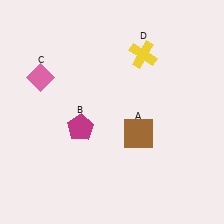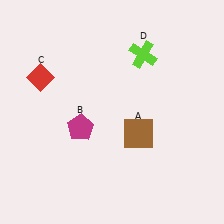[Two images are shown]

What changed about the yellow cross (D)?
In Image 1, D is yellow. In Image 2, it changed to lime.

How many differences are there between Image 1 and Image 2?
There are 2 differences between the two images.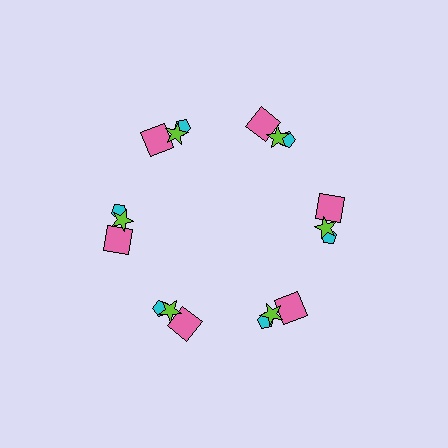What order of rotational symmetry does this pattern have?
This pattern has 6-fold rotational symmetry.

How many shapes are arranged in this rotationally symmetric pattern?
There are 18 shapes, arranged in 6 groups of 3.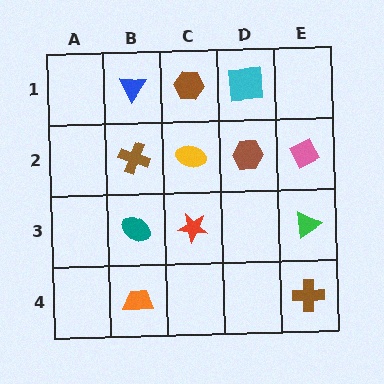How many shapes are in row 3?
3 shapes.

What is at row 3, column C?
A red star.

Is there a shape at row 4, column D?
No, that cell is empty.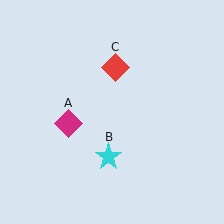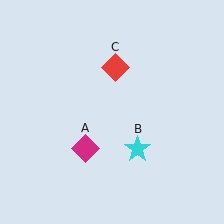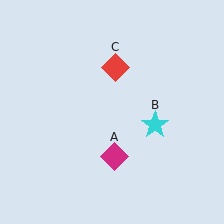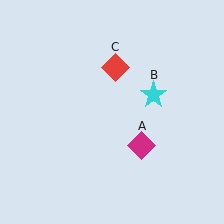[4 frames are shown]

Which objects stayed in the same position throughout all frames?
Red diamond (object C) remained stationary.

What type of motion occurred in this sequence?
The magenta diamond (object A), cyan star (object B) rotated counterclockwise around the center of the scene.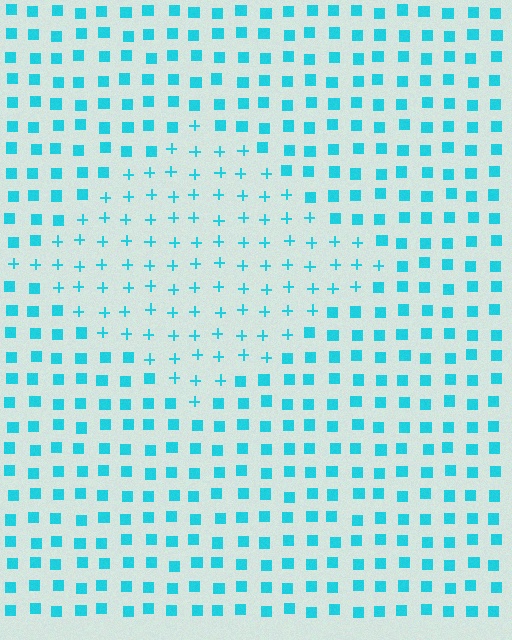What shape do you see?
I see a diamond.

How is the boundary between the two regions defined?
The boundary is defined by a change in element shape: plus signs inside vs. squares outside. All elements share the same color and spacing.